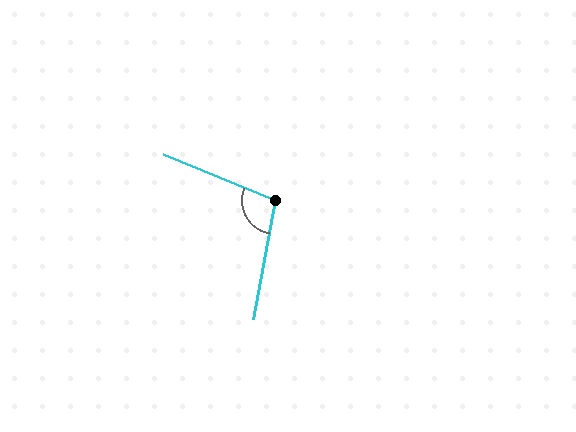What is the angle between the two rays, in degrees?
Approximately 102 degrees.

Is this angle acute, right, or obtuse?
It is obtuse.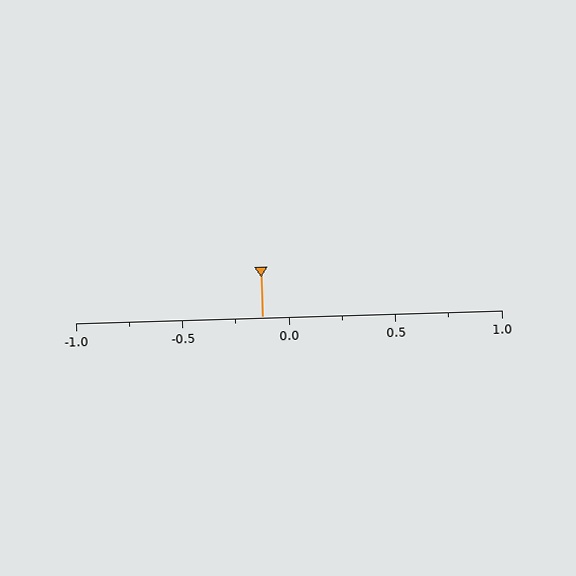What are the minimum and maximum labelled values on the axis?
The axis runs from -1.0 to 1.0.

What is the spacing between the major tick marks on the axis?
The major ticks are spaced 0.5 apart.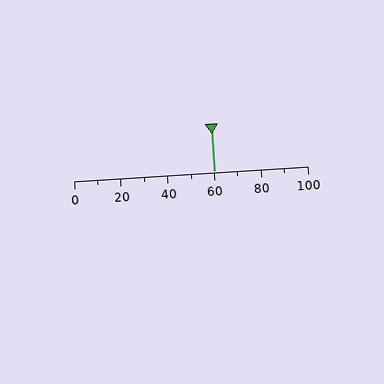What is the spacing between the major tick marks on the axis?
The major ticks are spaced 20 apart.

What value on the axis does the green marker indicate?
The marker indicates approximately 60.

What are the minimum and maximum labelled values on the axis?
The axis runs from 0 to 100.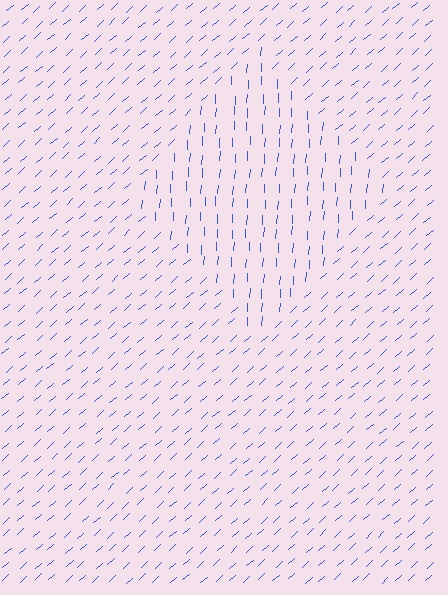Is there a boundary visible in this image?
Yes, there is a texture boundary formed by a change in line orientation.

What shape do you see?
I see a diamond.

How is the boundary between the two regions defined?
The boundary is defined purely by a change in line orientation (approximately 45 degrees difference). All lines are the same color and thickness.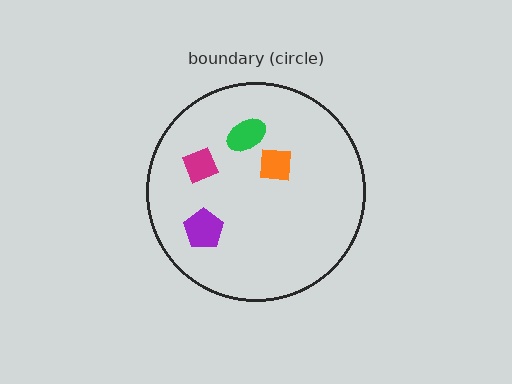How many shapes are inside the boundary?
4 inside, 0 outside.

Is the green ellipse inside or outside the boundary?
Inside.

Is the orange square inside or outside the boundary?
Inside.